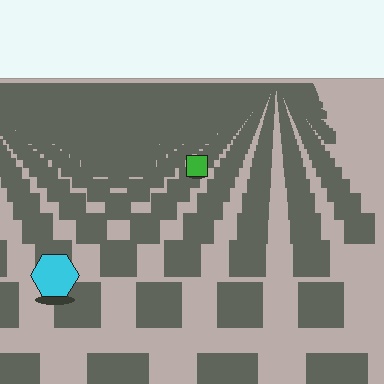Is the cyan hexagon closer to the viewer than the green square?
Yes. The cyan hexagon is closer — you can tell from the texture gradient: the ground texture is coarser near it.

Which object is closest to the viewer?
The cyan hexagon is closest. The texture marks near it are larger and more spread out.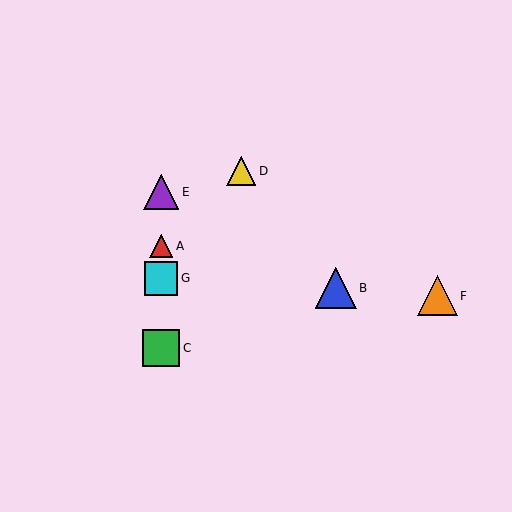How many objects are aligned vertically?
4 objects (A, C, E, G) are aligned vertically.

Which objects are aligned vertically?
Objects A, C, E, G are aligned vertically.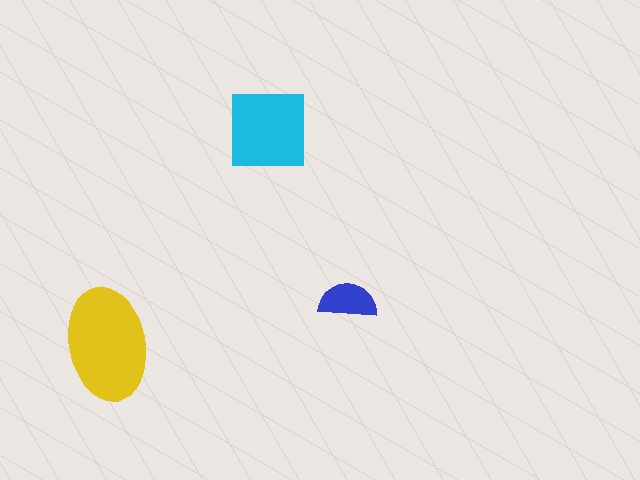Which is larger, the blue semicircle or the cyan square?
The cyan square.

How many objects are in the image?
There are 3 objects in the image.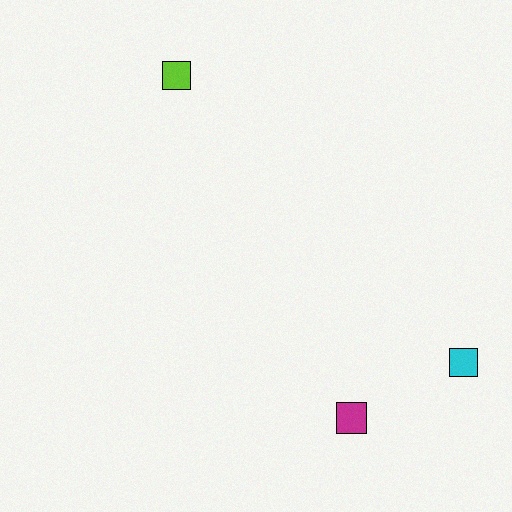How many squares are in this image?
There are 3 squares.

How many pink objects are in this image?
There are no pink objects.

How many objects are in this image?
There are 3 objects.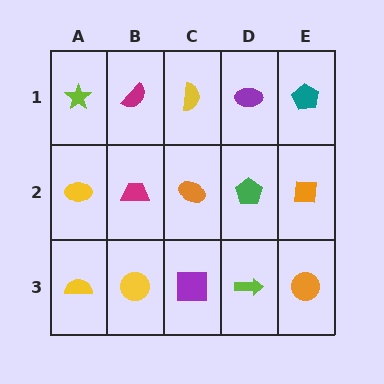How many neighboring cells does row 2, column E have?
3.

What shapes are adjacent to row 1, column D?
A green pentagon (row 2, column D), a yellow semicircle (row 1, column C), a teal pentagon (row 1, column E).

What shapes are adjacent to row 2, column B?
A magenta semicircle (row 1, column B), a yellow circle (row 3, column B), a yellow ellipse (row 2, column A), an orange ellipse (row 2, column C).